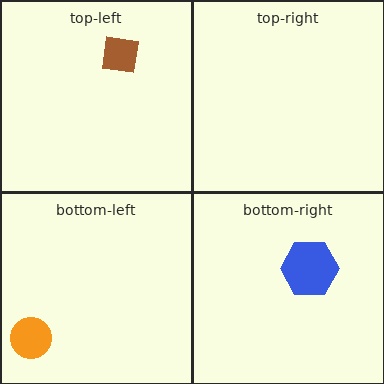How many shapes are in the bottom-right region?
1.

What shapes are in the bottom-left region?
The orange circle.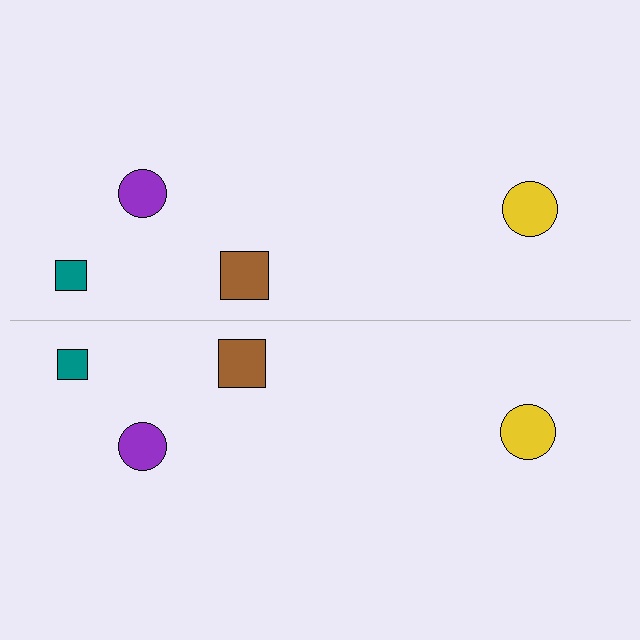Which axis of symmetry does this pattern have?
The pattern has a horizontal axis of symmetry running through the center of the image.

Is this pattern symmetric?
Yes, this pattern has bilateral (reflection) symmetry.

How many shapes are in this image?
There are 8 shapes in this image.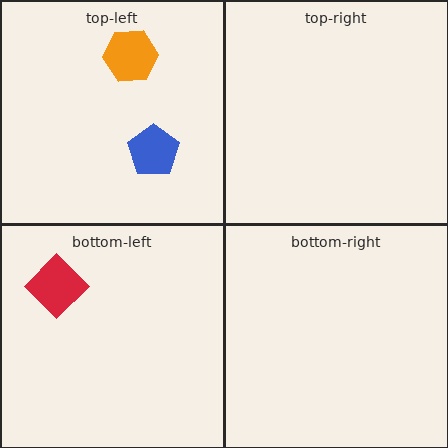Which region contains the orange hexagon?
The top-left region.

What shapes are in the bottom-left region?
The red diamond.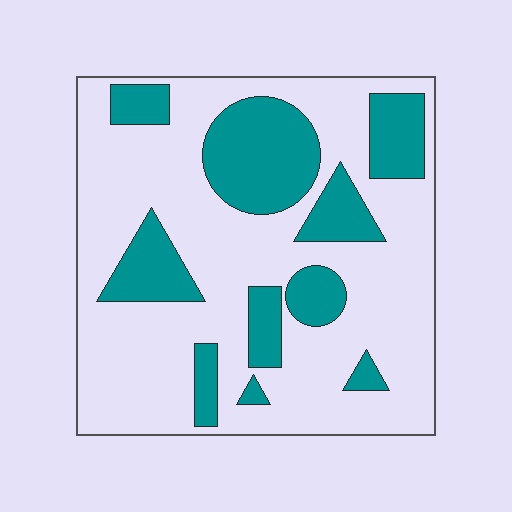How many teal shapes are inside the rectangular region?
10.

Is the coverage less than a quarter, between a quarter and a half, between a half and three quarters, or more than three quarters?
Between a quarter and a half.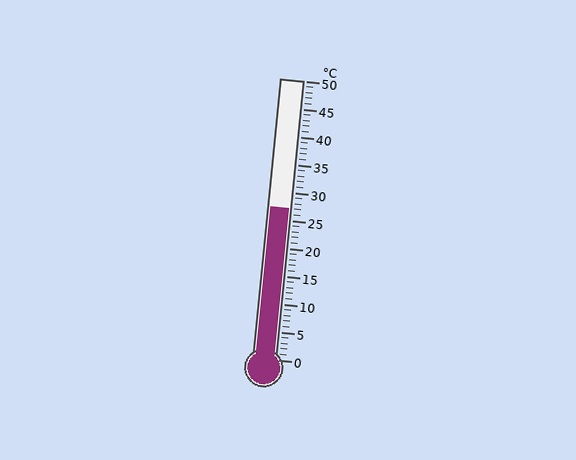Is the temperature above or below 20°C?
The temperature is above 20°C.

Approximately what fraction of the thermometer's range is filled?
The thermometer is filled to approximately 55% of its range.